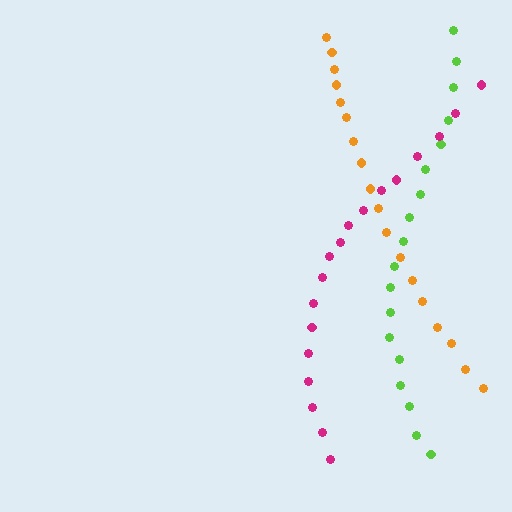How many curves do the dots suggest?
There are 3 distinct paths.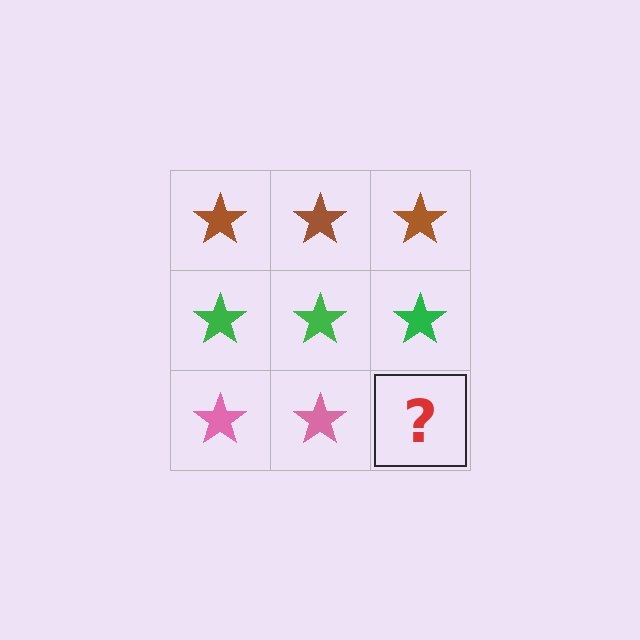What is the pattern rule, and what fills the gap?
The rule is that each row has a consistent color. The gap should be filled with a pink star.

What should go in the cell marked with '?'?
The missing cell should contain a pink star.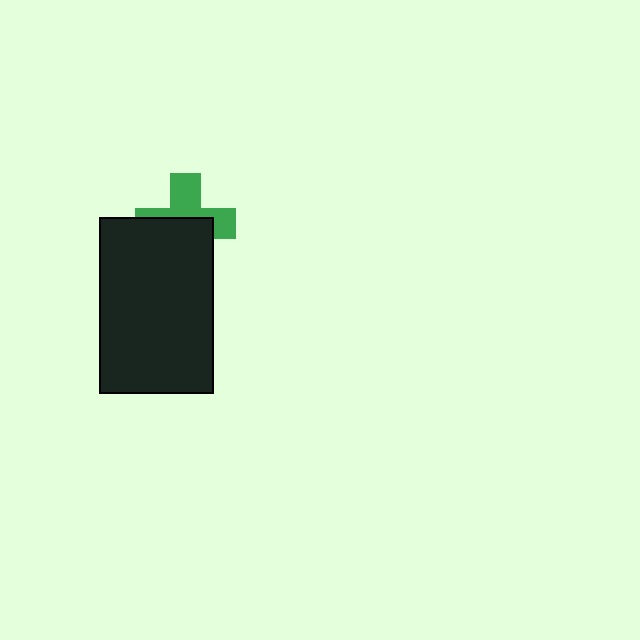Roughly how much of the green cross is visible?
About half of it is visible (roughly 48%).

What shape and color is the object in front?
The object in front is a black rectangle.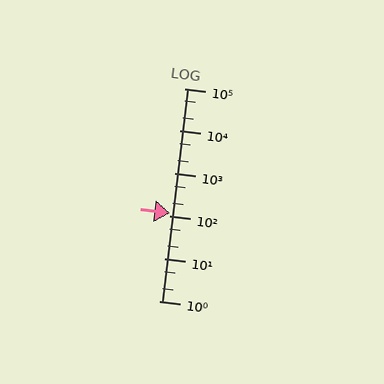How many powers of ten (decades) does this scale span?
The scale spans 5 decades, from 1 to 100000.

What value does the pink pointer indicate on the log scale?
The pointer indicates approximately 120.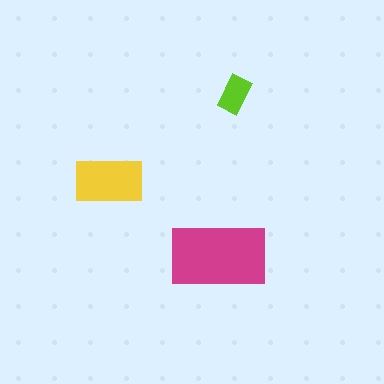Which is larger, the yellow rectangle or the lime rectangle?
The yellow one.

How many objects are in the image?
There are 3 objects in the image.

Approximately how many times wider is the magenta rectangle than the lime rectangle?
About 2.5 times wider.